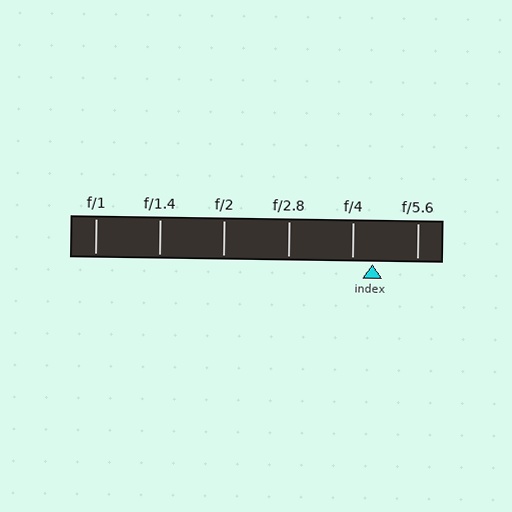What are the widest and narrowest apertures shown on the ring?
The widest aperture shown is f/1 and the narrowest is f/5.6.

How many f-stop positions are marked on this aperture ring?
There are 6 f-stop positions marked.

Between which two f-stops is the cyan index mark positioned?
The index mark is between f/4 and f/5.6.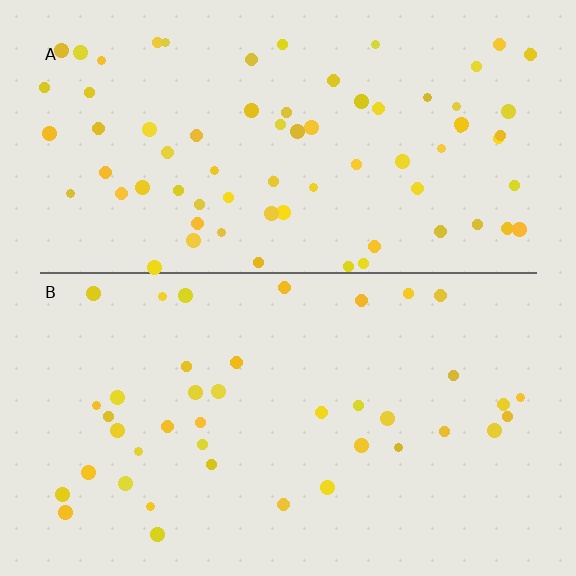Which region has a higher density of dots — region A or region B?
A (the top).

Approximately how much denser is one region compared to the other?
Approximately 1.8× — region A over region B.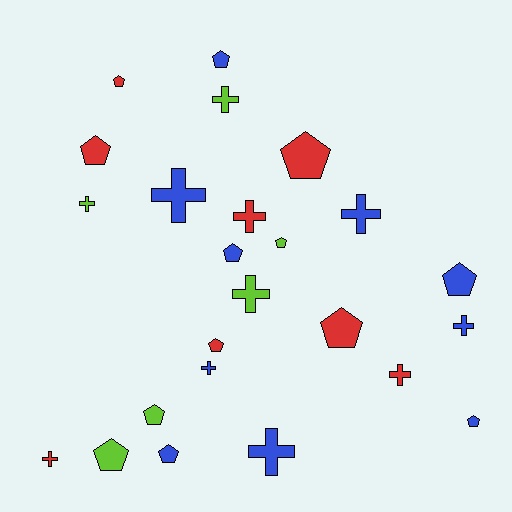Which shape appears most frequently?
Pentagon, with 13 objects.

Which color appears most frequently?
Blue, with 10 objects.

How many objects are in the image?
There are 24 objects.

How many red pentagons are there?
There are 5 red pentagons.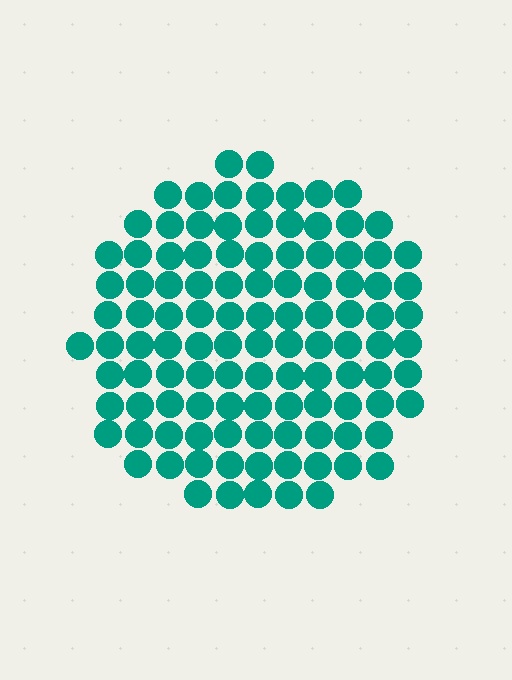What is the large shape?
The large shape is a circle.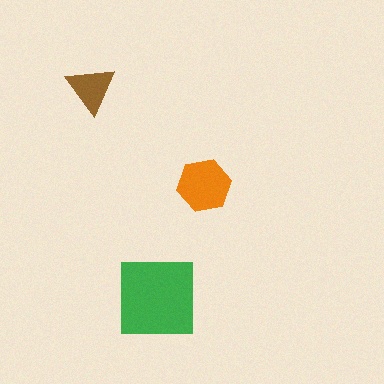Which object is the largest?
The green square.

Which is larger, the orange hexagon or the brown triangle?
The orange hexagon.